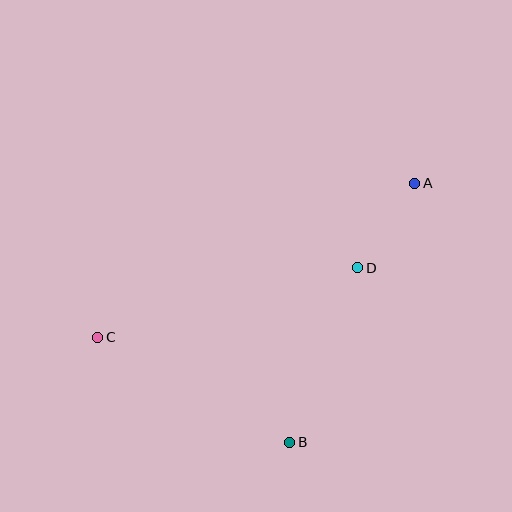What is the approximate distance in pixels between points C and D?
The distance between C and D is approximately 269 pixels.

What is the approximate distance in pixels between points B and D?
The distance between B and D is approximately 187 pixels.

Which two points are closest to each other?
Points A and D are closest to each other.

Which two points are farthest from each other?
Points A and C are farthest from each other.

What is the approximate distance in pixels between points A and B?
The distance between A and B is approximately 288 pixels.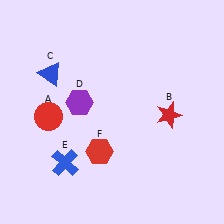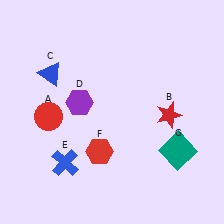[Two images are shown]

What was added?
A teal square (G) was added in Image 2.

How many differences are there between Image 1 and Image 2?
There is 1 difference between the two images.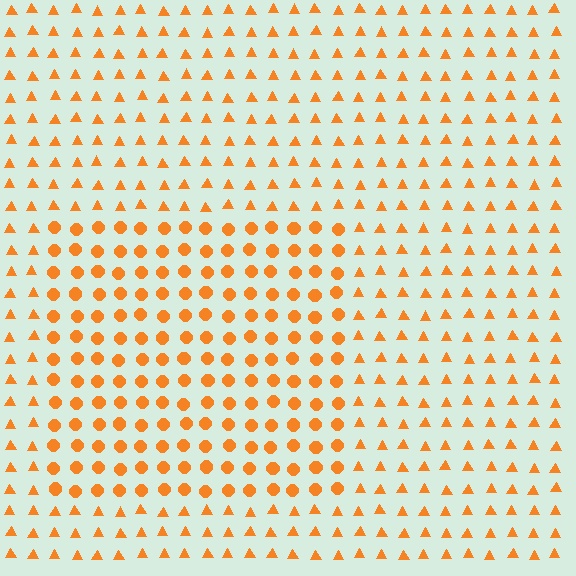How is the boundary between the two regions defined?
The boundary is defined by a change in element shape: circles inside vs. triangles outside. All elements share the same color and spacing.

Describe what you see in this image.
The image is filled with small orange elements arranged in a uniform grid. A rectangle-shaped region contains circles, while the surrounding area contains triangles. The boundary is defined purely by the change in element shape.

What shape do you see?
I see a rectangle.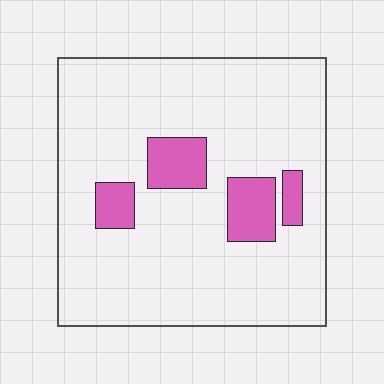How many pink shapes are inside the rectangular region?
4.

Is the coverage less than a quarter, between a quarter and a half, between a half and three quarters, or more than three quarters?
Less than a quarter.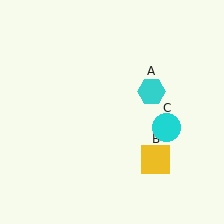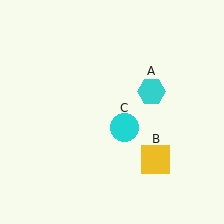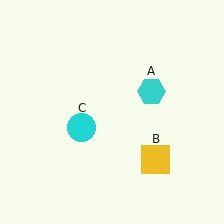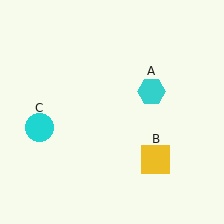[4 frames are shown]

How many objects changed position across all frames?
1 object changed position: cyan circle (object C).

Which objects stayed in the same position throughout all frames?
Cyan hexagon (object A) and yellow square (object B) remained stationary.